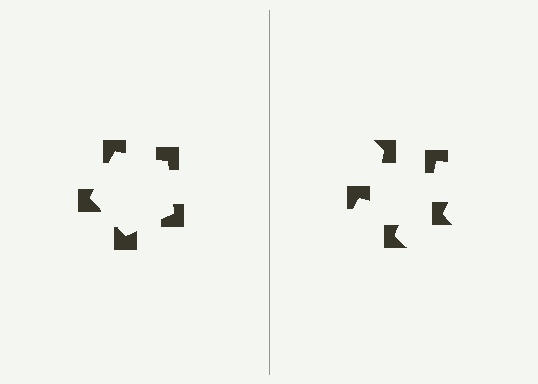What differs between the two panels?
The notched squares are positioned identically on both sides; only the wedge orientations differ. On the left they align to a pentagon; on the right they are misaligned.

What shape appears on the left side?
An illusory pentagon.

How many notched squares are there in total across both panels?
10 — 5 on each side.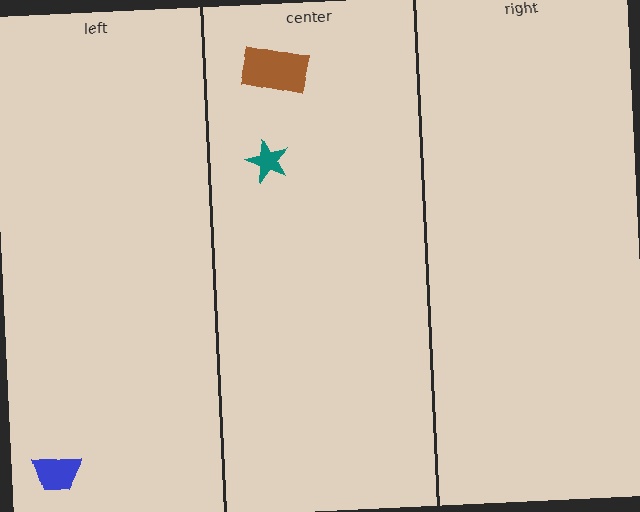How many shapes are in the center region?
2.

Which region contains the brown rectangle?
The center region.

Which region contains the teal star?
The center region.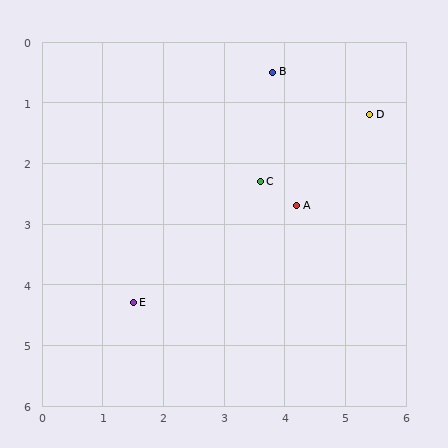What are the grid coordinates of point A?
Point A is at approximately (4.2, 2.7).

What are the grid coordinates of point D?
Point D is at approximately (5.4, 1.2).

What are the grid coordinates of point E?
Point E is at approximately (1.5, 4.3).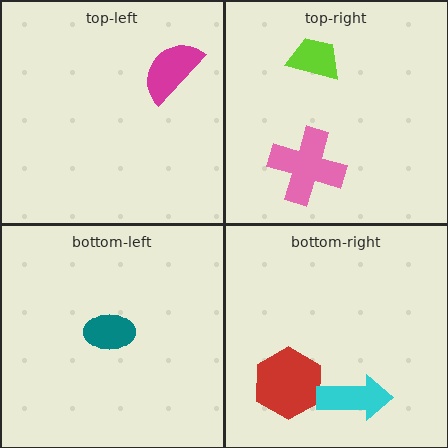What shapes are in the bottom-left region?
The teal ellipse.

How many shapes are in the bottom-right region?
2.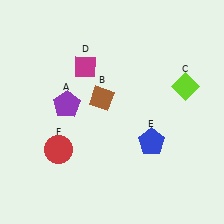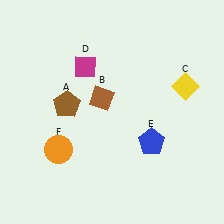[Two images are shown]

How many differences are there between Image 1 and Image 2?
There are 3 differences between the two images.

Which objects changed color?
A changed from purple to brown. C changed from lime to yellow. F changed from red to orange.